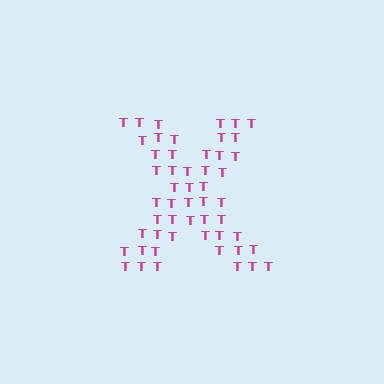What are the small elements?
The small elements are letter T's.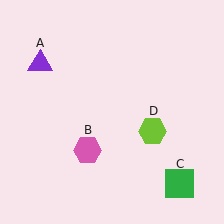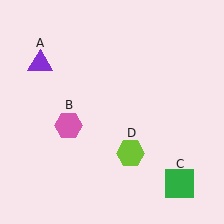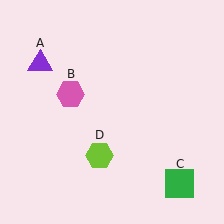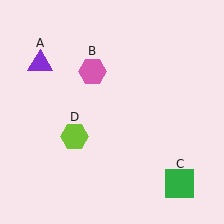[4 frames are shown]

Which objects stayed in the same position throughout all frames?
Purple triangle (object A) and green square (object C) remained stationary.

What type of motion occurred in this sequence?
The pink hexagon (object B), lime hexagon (object D) rotated clockwise around the center of the scene.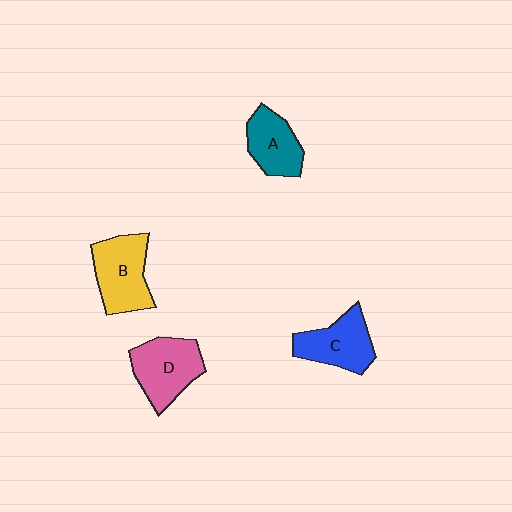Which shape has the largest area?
Shape B (yellow).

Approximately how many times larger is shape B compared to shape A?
Approximately 1.3 times.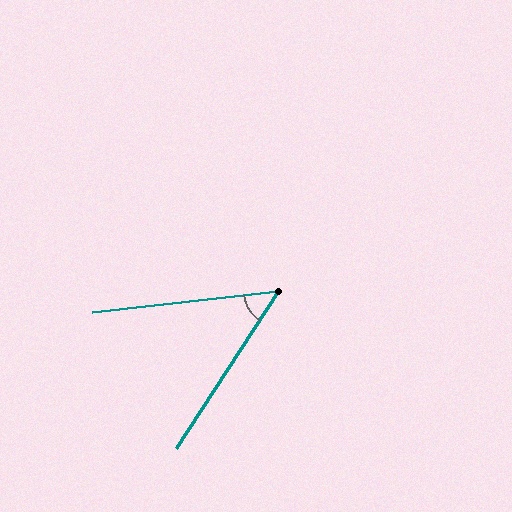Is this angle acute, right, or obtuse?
It is acute.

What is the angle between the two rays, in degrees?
Approximately 50 degrees.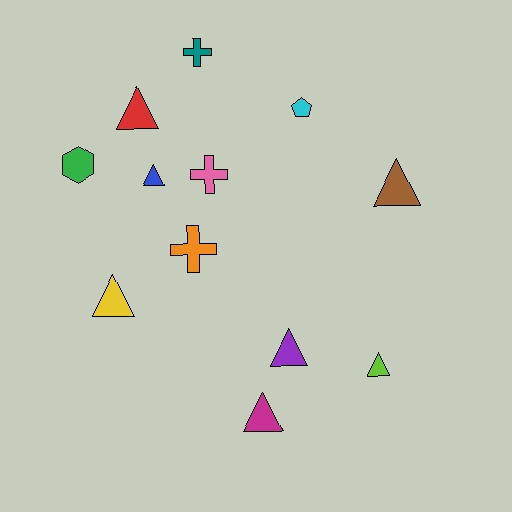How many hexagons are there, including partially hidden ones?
There is 1 hexagon.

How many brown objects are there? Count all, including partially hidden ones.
There is 1 brown object.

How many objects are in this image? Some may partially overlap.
There are 12 objects.